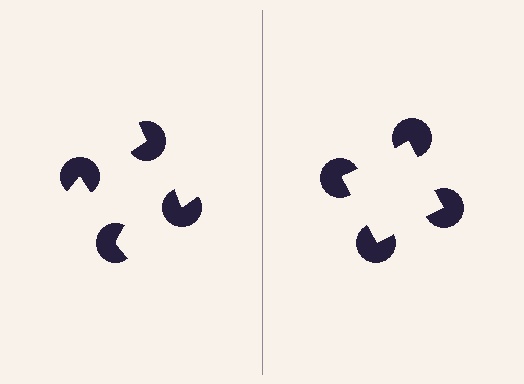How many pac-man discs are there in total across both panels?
8 — 4 on each side.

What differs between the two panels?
The pac-man discs are positioned identically on both sides; only the wedge orientations differ. On the right they align to a square; on the left they are misaligned.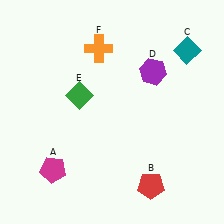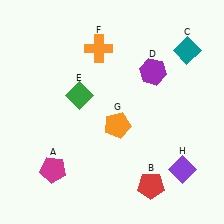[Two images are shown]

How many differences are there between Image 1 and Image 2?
There are 2 differences between the two images.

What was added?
An orange pentagon (G), a purple diamond (H) were added in Image 2.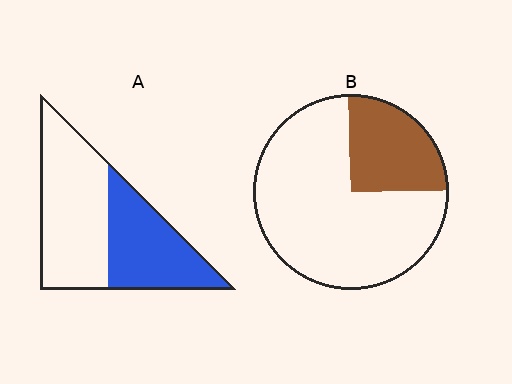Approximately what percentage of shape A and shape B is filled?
A is approximately 45% and B is approximately 25%.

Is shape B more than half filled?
No.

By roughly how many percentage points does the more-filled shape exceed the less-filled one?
By roughly 15 percentage points (A over B).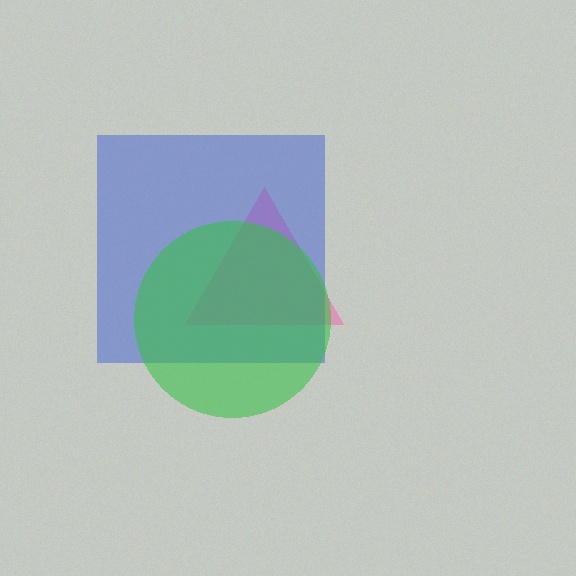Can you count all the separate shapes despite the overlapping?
Yes, there are 3 separate shapes.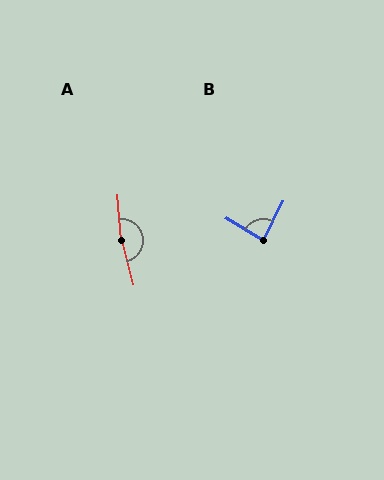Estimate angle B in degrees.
Approximately 85 degrees.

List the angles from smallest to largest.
B (85°), A (169°).